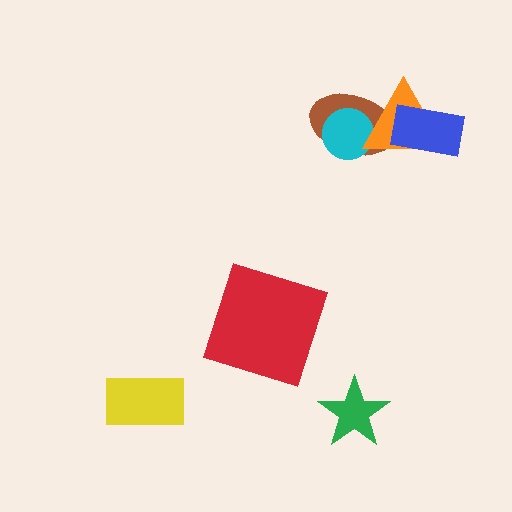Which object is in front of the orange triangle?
The blue rectangle is in front of the orange triangle.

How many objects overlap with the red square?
0 objects overlap with the red square.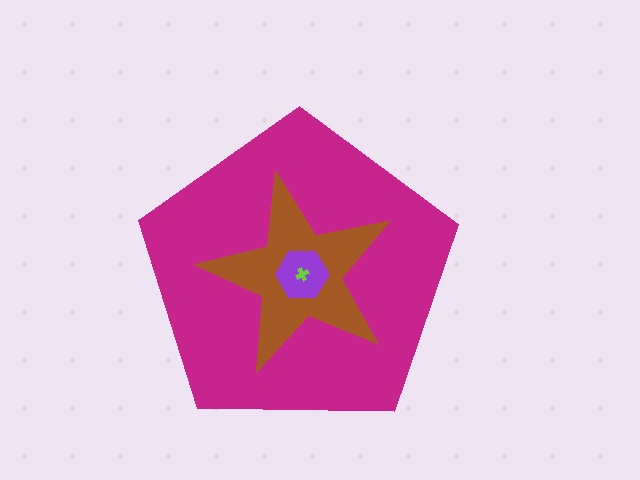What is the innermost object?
The lime cross.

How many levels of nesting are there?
4.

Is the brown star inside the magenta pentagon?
Yes.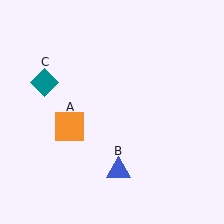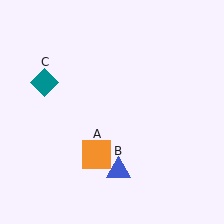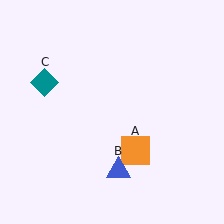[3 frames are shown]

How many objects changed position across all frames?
1 object changed position: orange square (object A).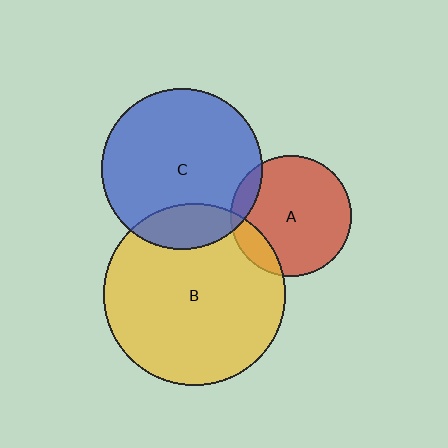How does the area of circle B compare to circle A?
Approximately 2.3 times.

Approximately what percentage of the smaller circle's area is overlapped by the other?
Approximately 20%.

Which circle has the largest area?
Circle B (yellow).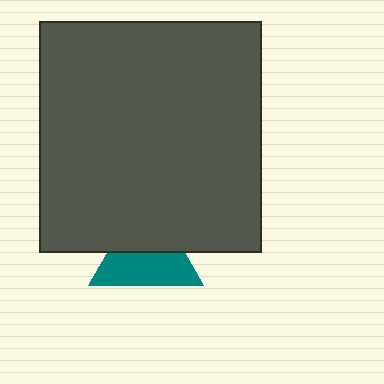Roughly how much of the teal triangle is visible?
About half of it is visible (roughly 53%).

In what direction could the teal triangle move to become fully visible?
The teal triangle could move down. That would shift it out from behind the dark gray rectangle entirely.